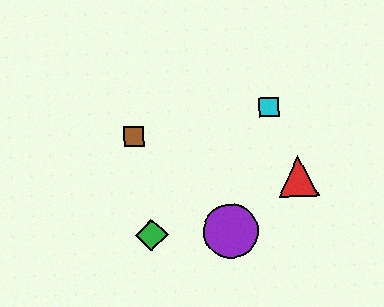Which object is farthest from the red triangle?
The brown square is farthest from the red triangle.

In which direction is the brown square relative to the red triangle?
The brown square is to the left of the red triangle.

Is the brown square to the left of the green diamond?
Yes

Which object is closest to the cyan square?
The red triangle is closest to the cyan square.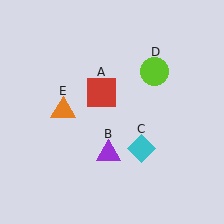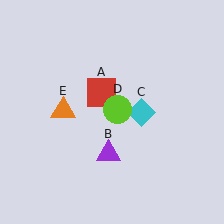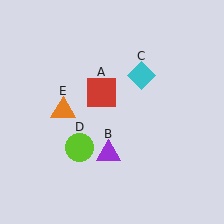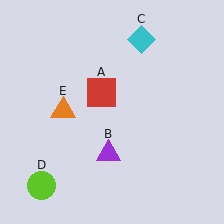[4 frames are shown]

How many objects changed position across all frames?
2 objects changed position: cyan diamond (object C), lime circle (object D).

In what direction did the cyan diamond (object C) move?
The cyan diamond (object C) moved up.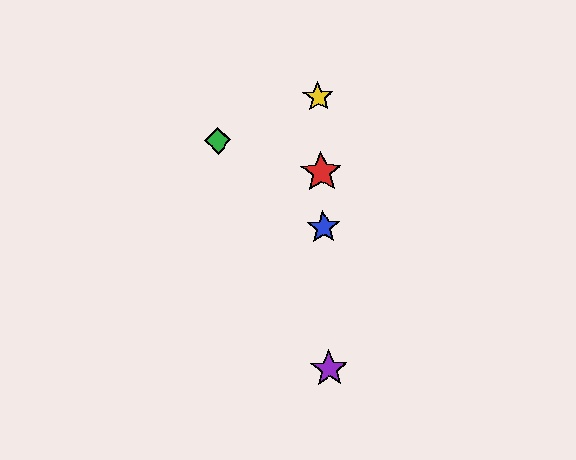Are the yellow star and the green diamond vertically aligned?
No, the yellow star is at x≈318 and the green diamond is at x≈218.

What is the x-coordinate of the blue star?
The blue star is at x≈324.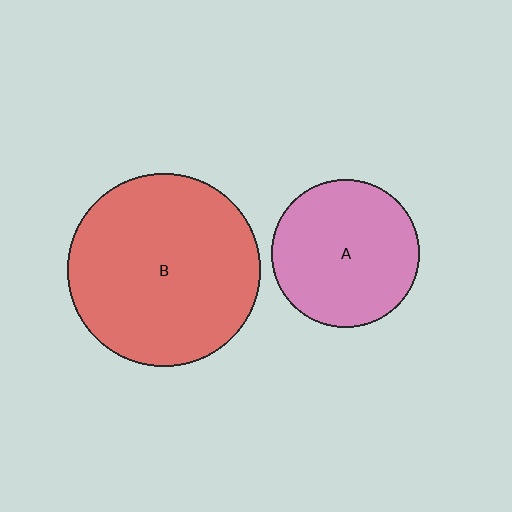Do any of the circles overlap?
No, none of the circles overlap.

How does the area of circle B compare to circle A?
Approximately 1.7 times.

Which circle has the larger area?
Circle B (red).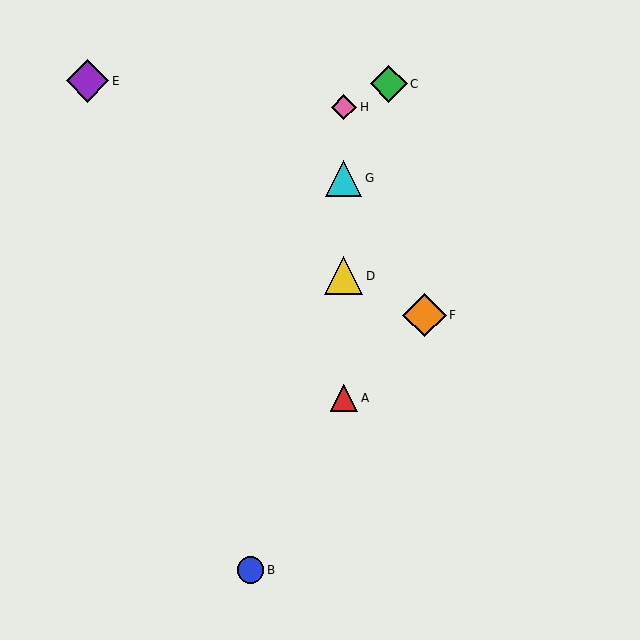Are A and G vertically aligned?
Yes, both are at x≈344.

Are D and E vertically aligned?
No, D is at x≈344 and E is at x≈88.